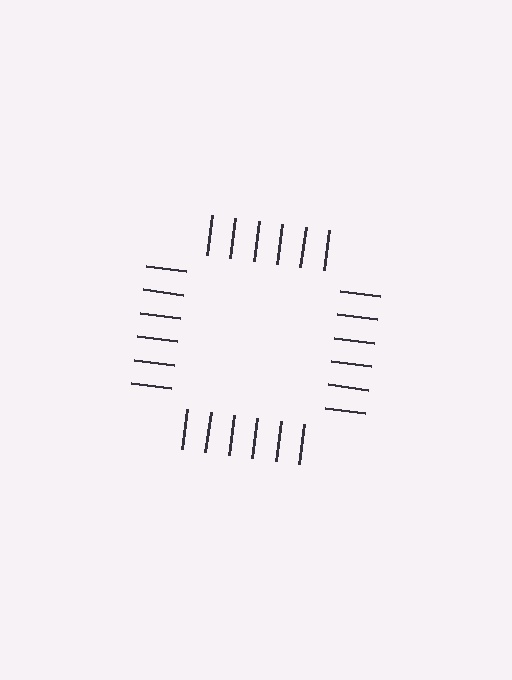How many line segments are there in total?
24 — 6 along each of the 4 edges.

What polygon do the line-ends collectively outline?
An illusory square — the line segments terminate on its edges but no continuous stroke is drawn.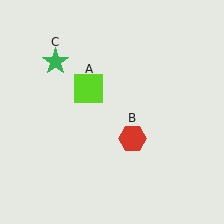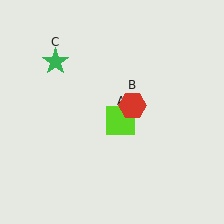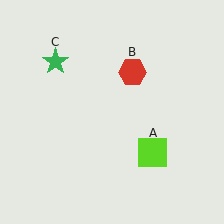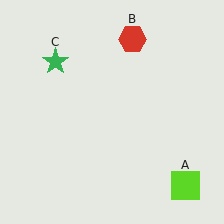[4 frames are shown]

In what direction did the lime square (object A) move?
The lime square (object A) moved down and to the right.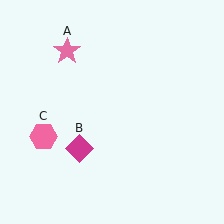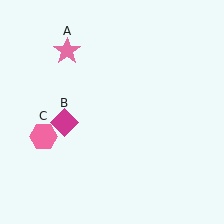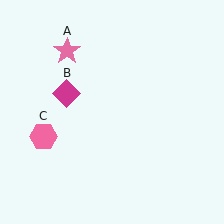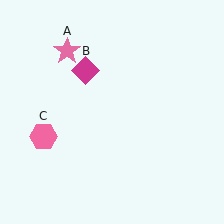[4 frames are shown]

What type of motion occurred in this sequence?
The magenta diamond (object B) rotated clockwise around the center of the scene.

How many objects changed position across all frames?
1 object changed position: magenta diamond (object B).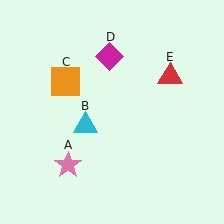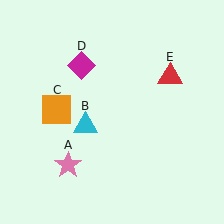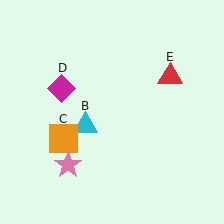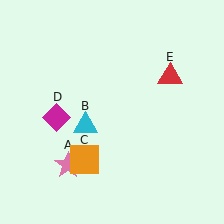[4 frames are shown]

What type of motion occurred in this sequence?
The orange square (object C), magenta diamond (object D) rotated counterclockwise around the center of the scene.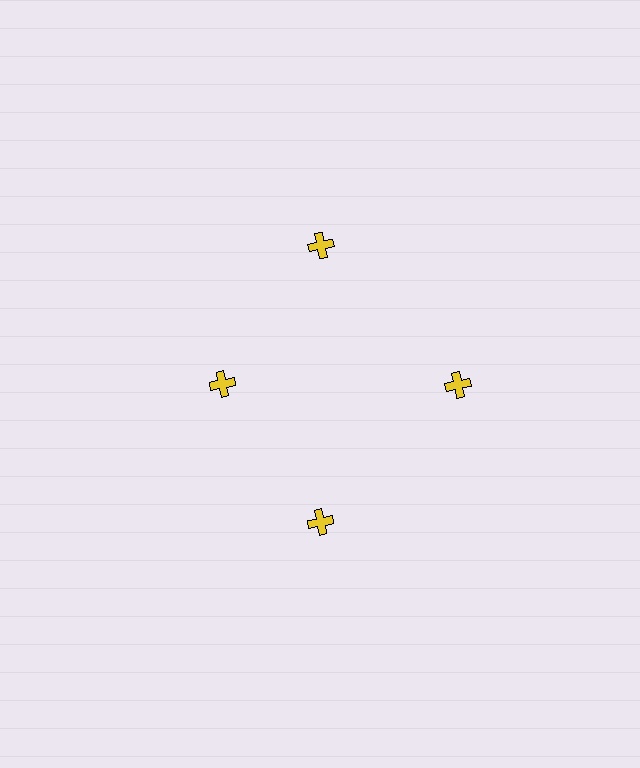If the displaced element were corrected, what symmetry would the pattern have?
It would have 4-fold rotational symmetry — the pattern would map onto itself every 90 degrees.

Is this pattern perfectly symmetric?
No. The 4 yellow crosses are arranged in a ring, but one element near the 9 o'clock position is pulled inward toward the center, breaking the 4-fold rotational symmetry.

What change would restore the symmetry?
The symmetry would be restored by moving it outward, back onto the ring so that all 4 crosses sit at equal angles and equal distance from the center.